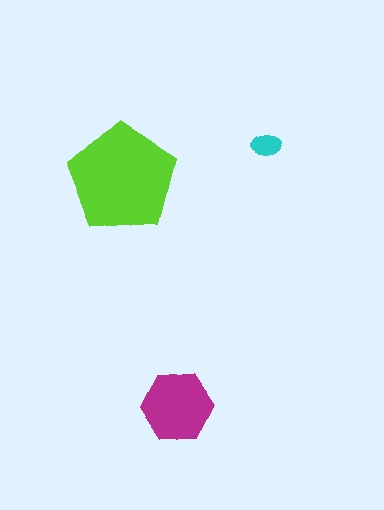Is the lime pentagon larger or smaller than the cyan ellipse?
Larger.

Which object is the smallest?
The cyan ellipse.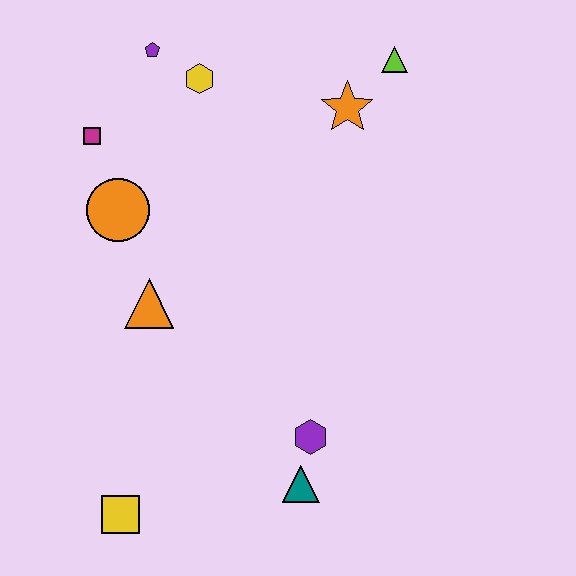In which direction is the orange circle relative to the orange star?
The orange circle is to the left of the orange star.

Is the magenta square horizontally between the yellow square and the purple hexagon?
No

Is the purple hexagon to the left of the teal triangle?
No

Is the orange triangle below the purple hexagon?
No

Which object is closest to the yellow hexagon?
The purple pentagon is closest to the yellow hexagon.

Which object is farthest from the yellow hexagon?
The yellow square is farthest from the yellow hexagon.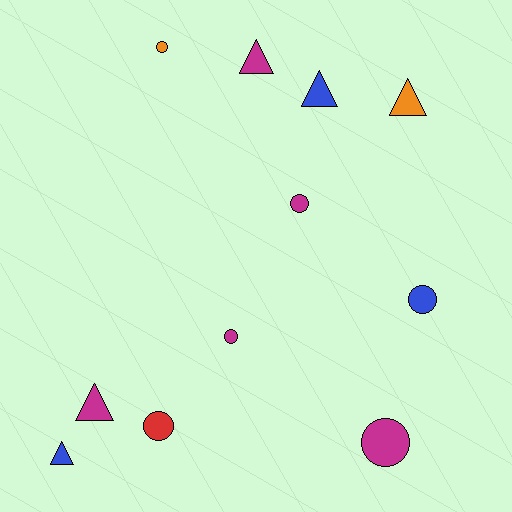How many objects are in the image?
There are 11 objects.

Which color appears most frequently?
Magenta, with 5 objects.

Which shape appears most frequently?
Circle, with 6 objects.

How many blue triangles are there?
There are 2 blue triangles.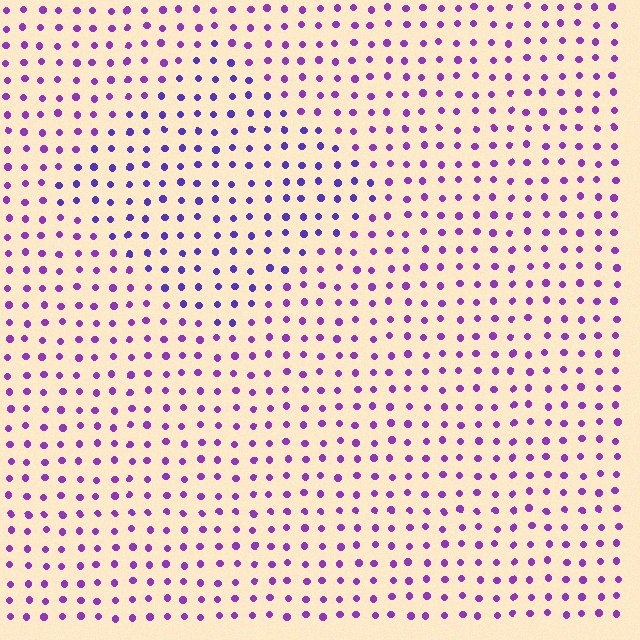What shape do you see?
I see a diamond.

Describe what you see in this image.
The image is filled with small purple elements in a uniform arrangement. A diamond-shaped region is visible where the elements are tinted to a slightly different hue, forming a subtle color boundary.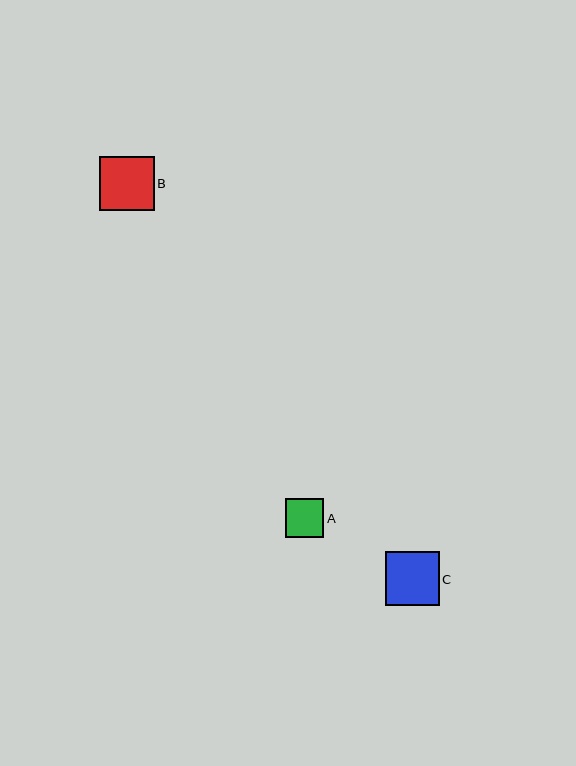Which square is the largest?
Square B is the largest with a size of approximately 54 pixels.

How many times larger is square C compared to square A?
Square C is approximately 1.4 times the size of square A.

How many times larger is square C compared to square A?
Square C is approximately 1.4 times the size of square A.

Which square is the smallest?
Square A is the smallest with a size of approximately 39 pixels.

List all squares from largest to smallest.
From largest to smallest: B, C, A.